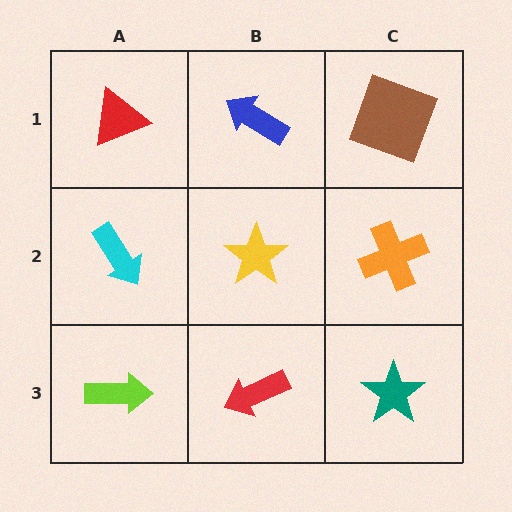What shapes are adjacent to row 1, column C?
An orange cross (row 2, column C), a blue arrow (row 1, column B).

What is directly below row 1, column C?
An orange cross.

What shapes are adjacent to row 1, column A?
A cyan arrow (row 2, column A), a blue arrow (row 1, column B).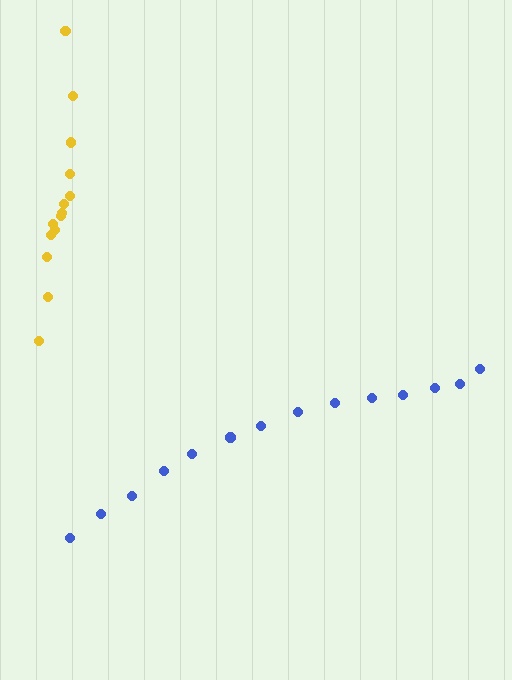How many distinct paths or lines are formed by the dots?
There are 2 distinct paths.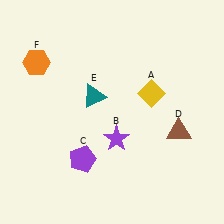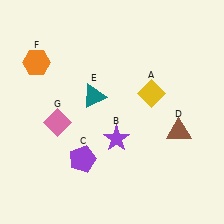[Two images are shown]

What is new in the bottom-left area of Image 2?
A pink diamond (G) was added in the bottom-left area of Image 2.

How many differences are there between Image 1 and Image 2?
There is 1 difference between the two images.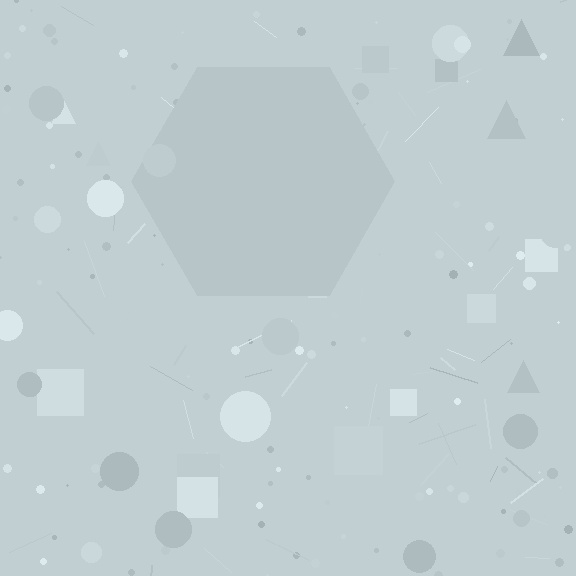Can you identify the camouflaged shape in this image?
The camouflaged shape is a hexagon.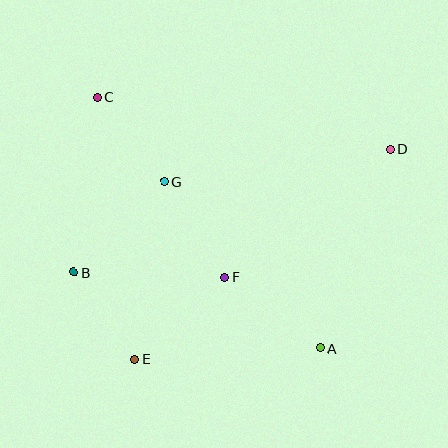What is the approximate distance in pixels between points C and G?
The distance between C and G is approximately 108 pixels.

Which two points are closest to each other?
Points B and E are closest to each other.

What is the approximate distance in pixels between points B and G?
The distance between B and G is approximately 128 pixels.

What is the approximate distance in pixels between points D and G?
The distance between D and G is approximately 228 pixels.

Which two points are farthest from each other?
Points B and D are farthest from each other.